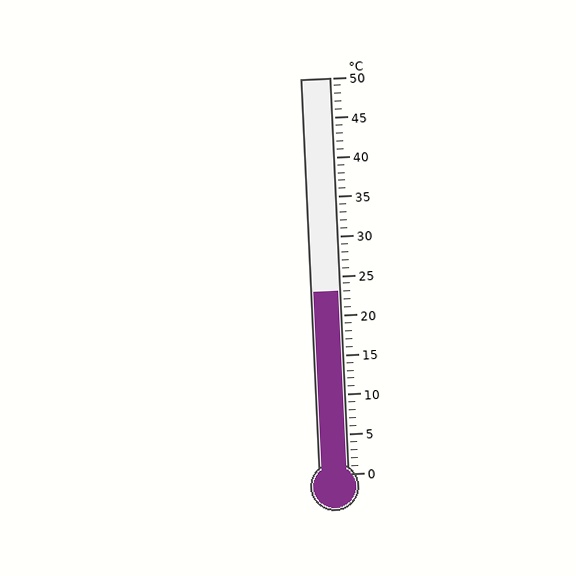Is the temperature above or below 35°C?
The temperature is below 35°C.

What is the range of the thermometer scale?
The thermometer scale ranges from 0°C to 50°C.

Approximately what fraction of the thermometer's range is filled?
The thermometer is filled to approximately 45% of its range.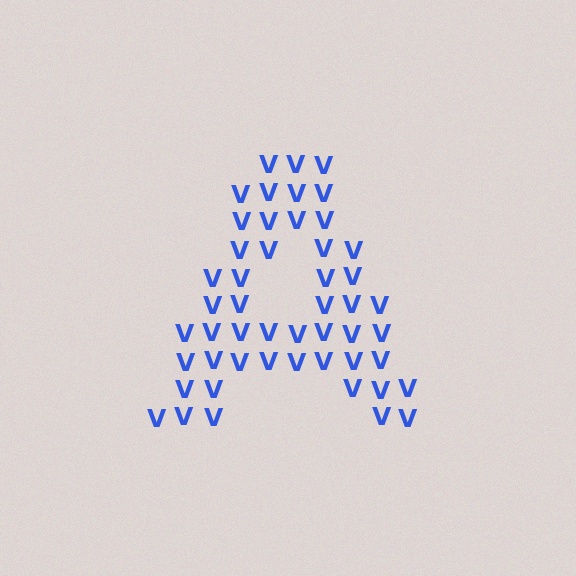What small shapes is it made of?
It is made of small letter V's.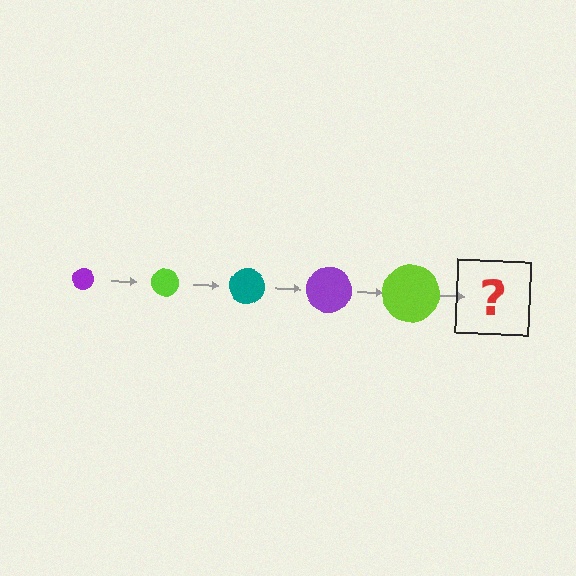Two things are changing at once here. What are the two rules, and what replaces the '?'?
The two rules are that the circle grows larger each step and the color cycles through purple, lime, and teal. The '?' should be a teal circle, larger than the previous one.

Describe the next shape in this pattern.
It should be a teal circle, larger than the previous one.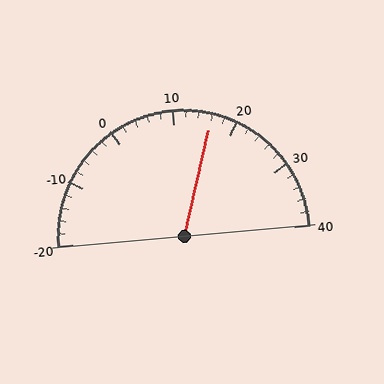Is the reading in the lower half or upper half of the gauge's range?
The reading is in the upper half of the range (-20 to 40).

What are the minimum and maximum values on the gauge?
The gauge ranges from -20 to 40.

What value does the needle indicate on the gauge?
The needle indicates approximately 16.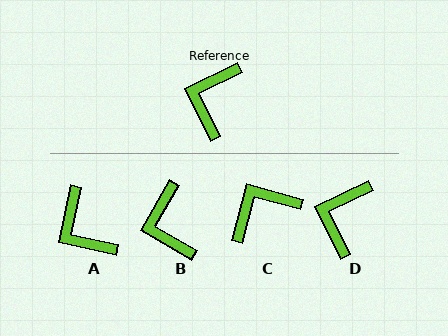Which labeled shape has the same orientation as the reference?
D.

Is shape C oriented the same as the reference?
No, it is off by about 41 degrees.